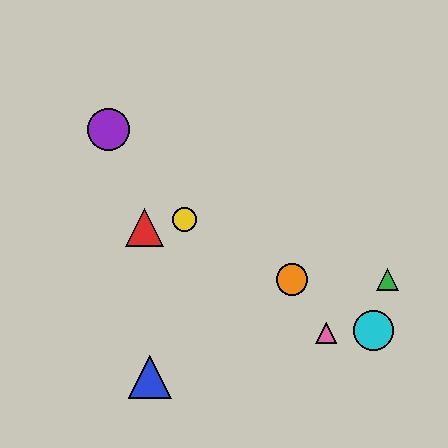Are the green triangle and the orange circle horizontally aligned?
Yes, both are at y≈280.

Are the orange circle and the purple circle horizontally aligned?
No, the orange circle is at y≈280 and the purple circle is at y≈130.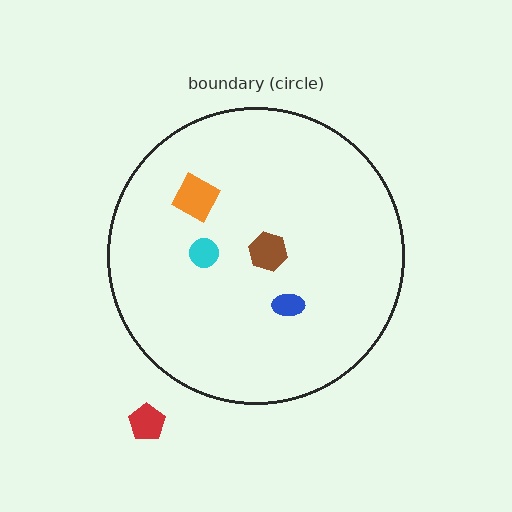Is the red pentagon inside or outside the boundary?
Outside.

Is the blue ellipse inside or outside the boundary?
Inside.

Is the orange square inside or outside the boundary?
Inside.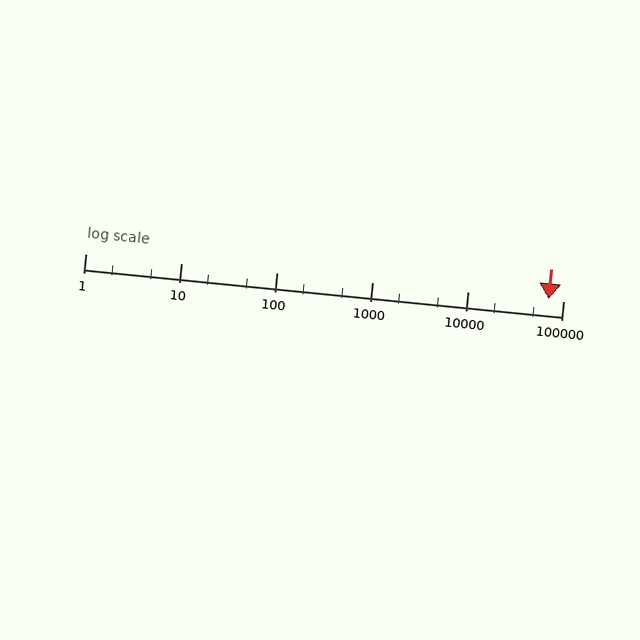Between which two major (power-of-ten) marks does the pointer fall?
The pointer is between 10000 and 100000.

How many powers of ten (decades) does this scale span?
The scale spans 5 decades, from 1 to 100000.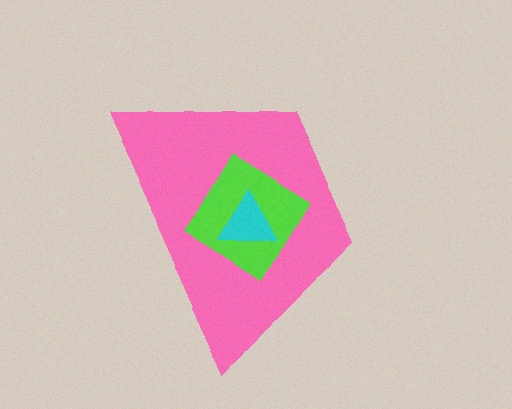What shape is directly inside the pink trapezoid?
The lime diamond.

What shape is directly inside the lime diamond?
The cyan triangle.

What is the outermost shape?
The pink trapezoid.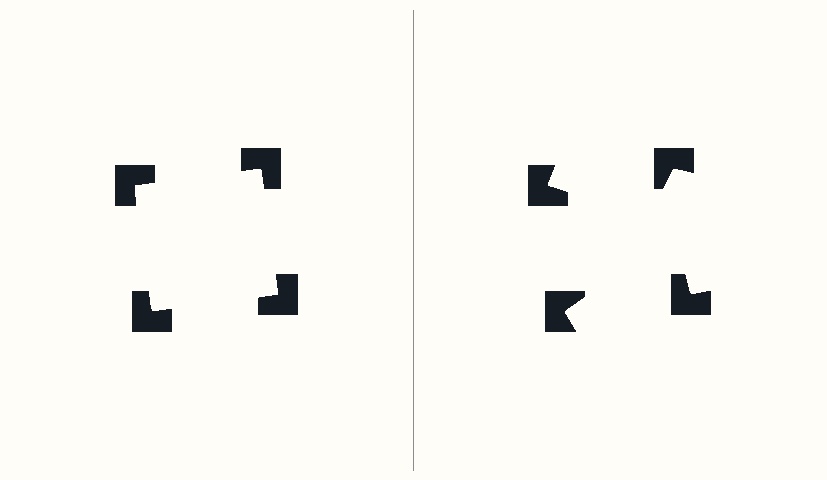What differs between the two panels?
The notched squares are positioned identically on both sides; only the wedge orientations differ. On the left they align to a square; on the right they are misaligned.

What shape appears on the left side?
An illusory square.